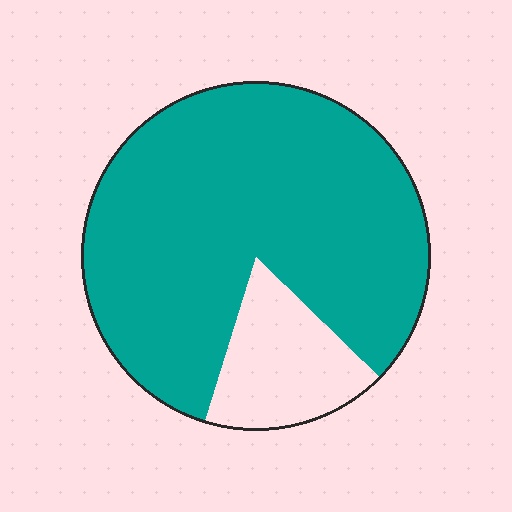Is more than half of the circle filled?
Yes.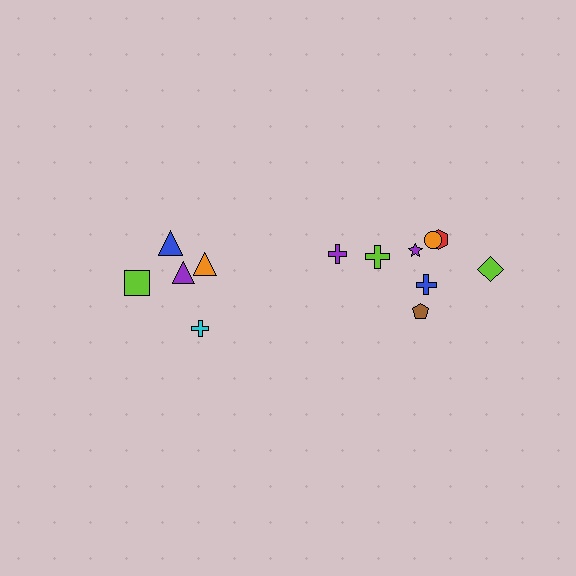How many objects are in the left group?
There are 5 objects.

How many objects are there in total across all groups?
There are 13 objects.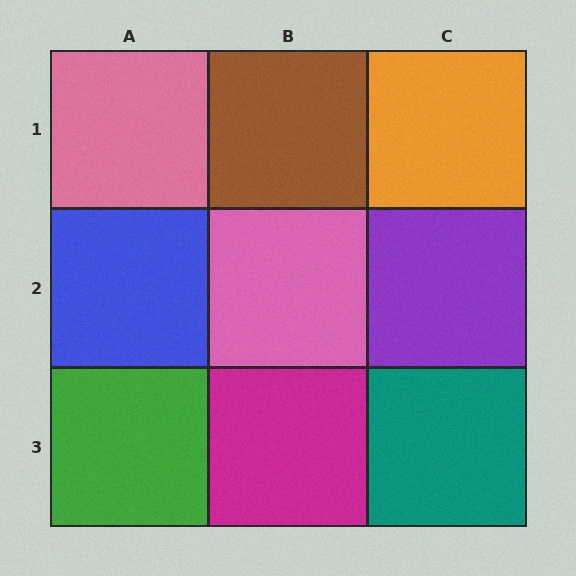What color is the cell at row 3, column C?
Teal.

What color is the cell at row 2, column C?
Purple.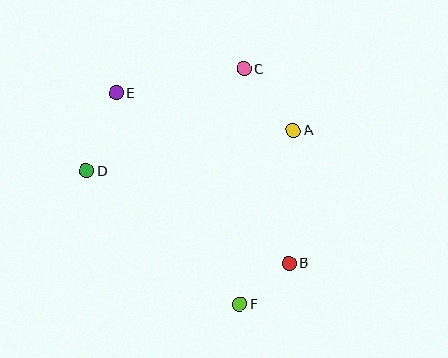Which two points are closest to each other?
Points B and F are closest to each other.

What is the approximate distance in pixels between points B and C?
The distance between B and C is approximately 200 pixels.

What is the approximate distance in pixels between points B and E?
The distance between B and E is approximately 242 pixels.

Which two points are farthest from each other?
Points E and F are farthest from each other.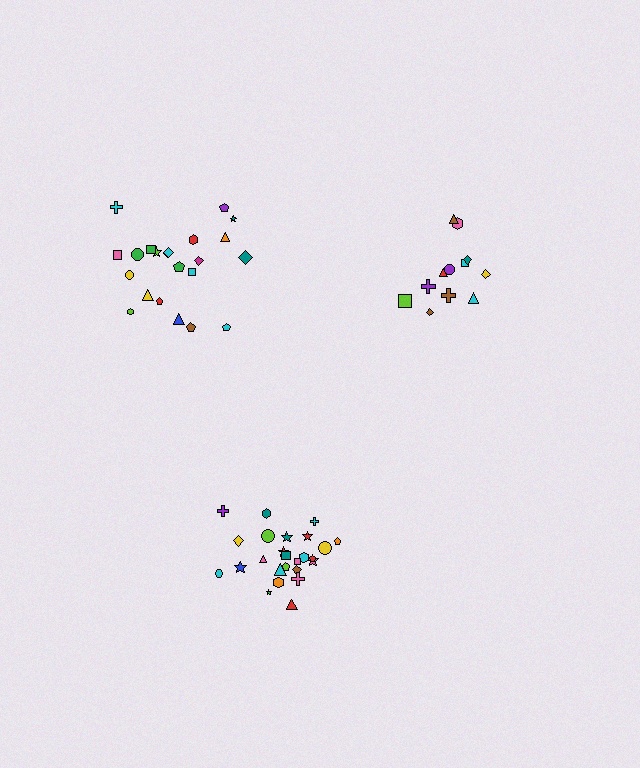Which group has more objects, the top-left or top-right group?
The top-left group.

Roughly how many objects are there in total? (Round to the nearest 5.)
Roughly 60 objects in total.